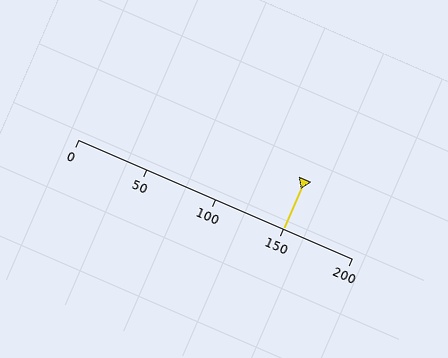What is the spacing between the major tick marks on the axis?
The major ticks are spaced 50 apart.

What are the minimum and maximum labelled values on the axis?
The axis runs from 0 to 200.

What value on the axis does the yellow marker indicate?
The marker indicates approximately 150.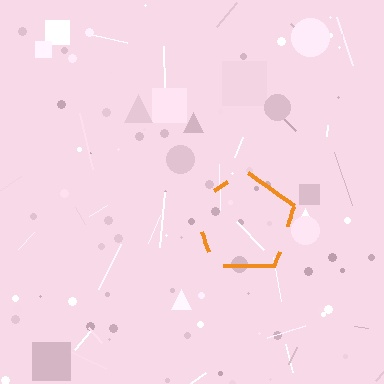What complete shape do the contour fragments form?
The contour fragments form a pentagon.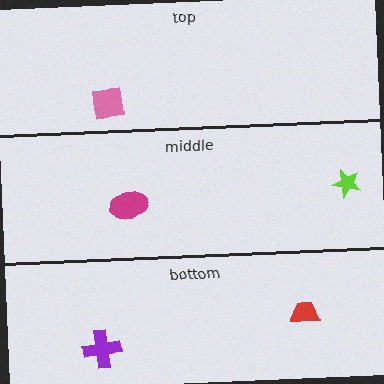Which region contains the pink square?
The top region.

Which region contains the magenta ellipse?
The middle region.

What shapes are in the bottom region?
The red trapezoid, the purple cross.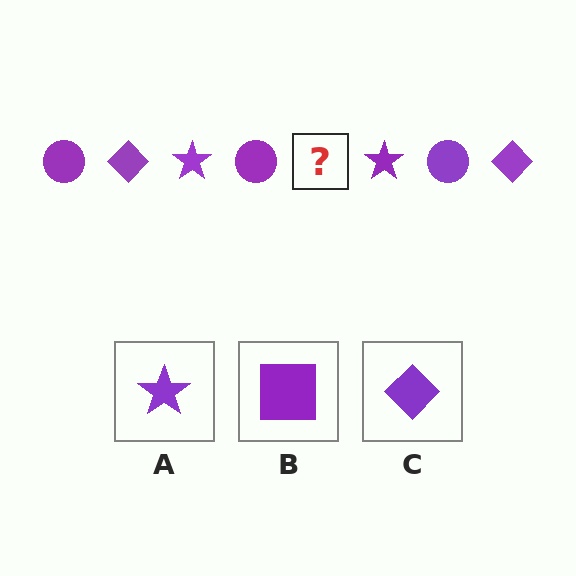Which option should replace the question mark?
Option C.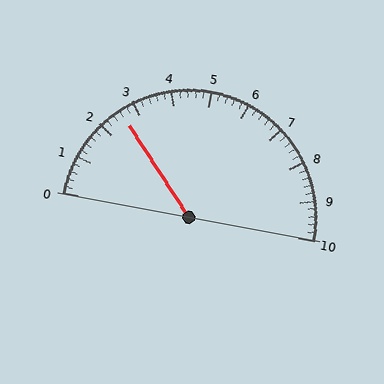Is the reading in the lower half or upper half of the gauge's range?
The reading is in the lower half of the range (0 to 10).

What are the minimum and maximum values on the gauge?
The gauge ranges from 0 to 10.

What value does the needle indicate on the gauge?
The needle indicates approximately 2.6.